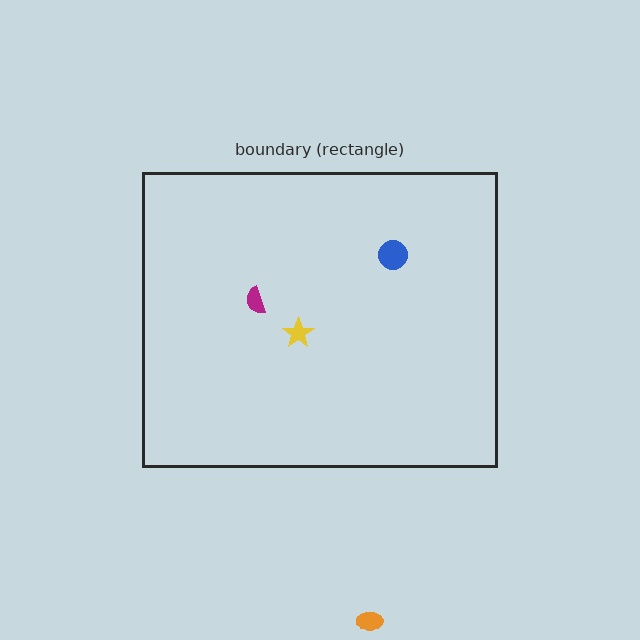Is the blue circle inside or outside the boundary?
Inside.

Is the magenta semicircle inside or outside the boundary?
Inside.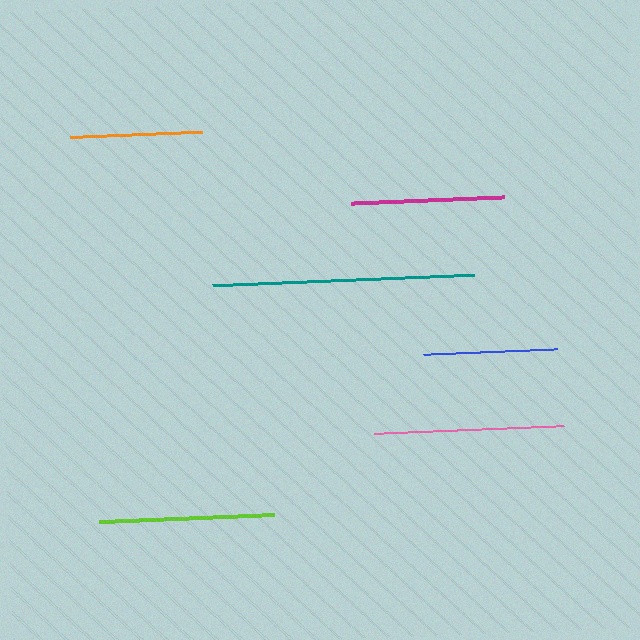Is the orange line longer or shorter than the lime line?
The lime line is longer than the orange line.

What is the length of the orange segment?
The orange segment is approximately 132 pixels long.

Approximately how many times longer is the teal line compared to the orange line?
The teal line is approximately 2.0 times the length of the orange line.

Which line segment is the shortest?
The orange line is the shortest at approximately 132 pixels.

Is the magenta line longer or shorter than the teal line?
The teal line is longer than the magenta line.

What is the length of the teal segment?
The teal segment is approximately 262 pixels long.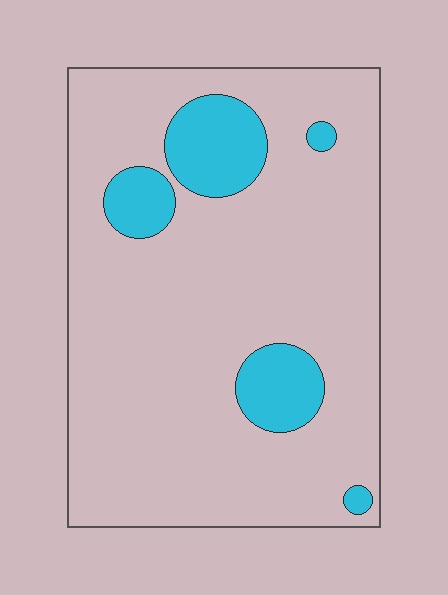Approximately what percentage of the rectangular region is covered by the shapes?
Approximately 15%.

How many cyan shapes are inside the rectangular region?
5.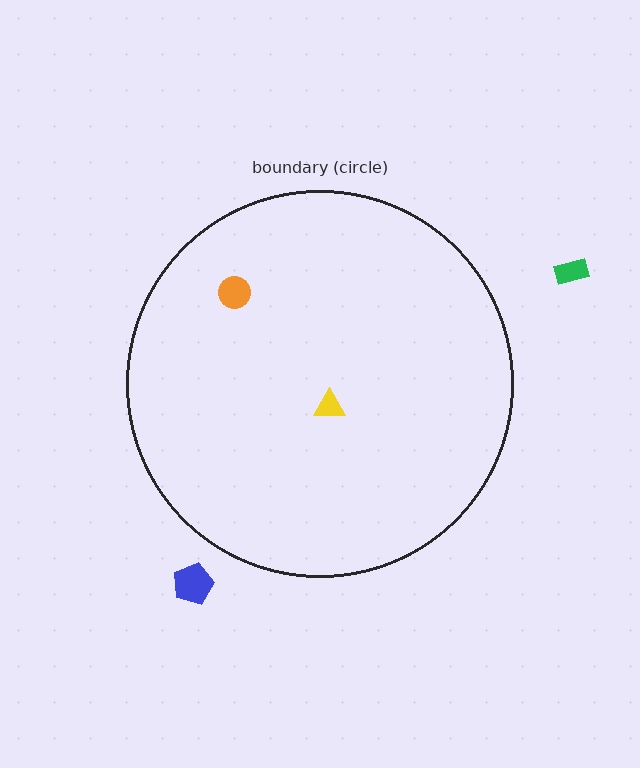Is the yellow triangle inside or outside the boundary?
Inside.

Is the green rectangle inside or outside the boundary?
Outside.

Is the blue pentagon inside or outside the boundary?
Outside.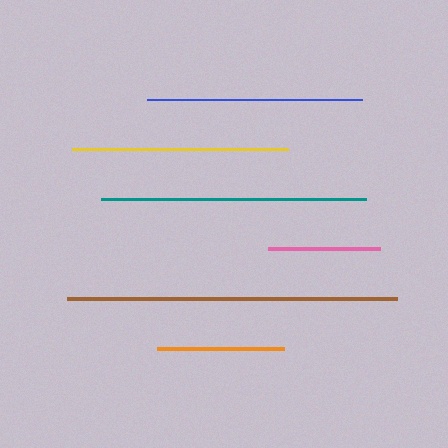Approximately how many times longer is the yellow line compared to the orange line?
The yellow line is approximately 1.7 times the length of the orange line.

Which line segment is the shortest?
The pink line is the shortest at approximately 113 pixels.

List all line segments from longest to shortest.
From longest to shortest: brown, teal, yellow, blue, orange, pink.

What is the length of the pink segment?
The pink segment is approximately 113 pixels long.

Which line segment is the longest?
The brown line is the longest at approximately 330 pixels.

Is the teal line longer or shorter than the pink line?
The teal line is longer than the pink line.